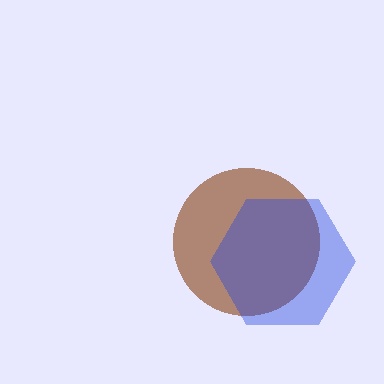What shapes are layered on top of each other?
The layered shapes are: a brown circle, a blue hexagon.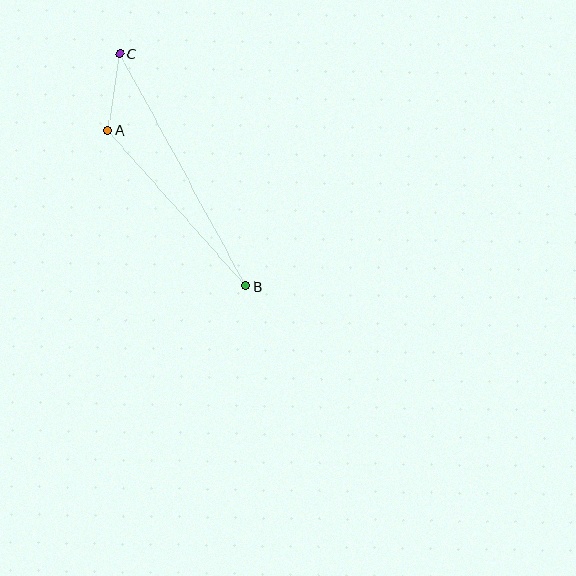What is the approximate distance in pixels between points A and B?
The distance between A and B is approximately 207 pixels.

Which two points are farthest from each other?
Points B and C are farthest from each other.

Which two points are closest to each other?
Points A and C are closest to each other.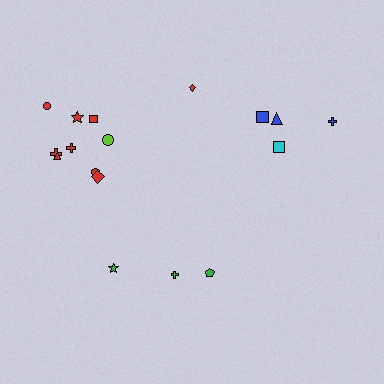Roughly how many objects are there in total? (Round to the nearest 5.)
Roughly 15 objects in total.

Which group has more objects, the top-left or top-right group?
The top-left group.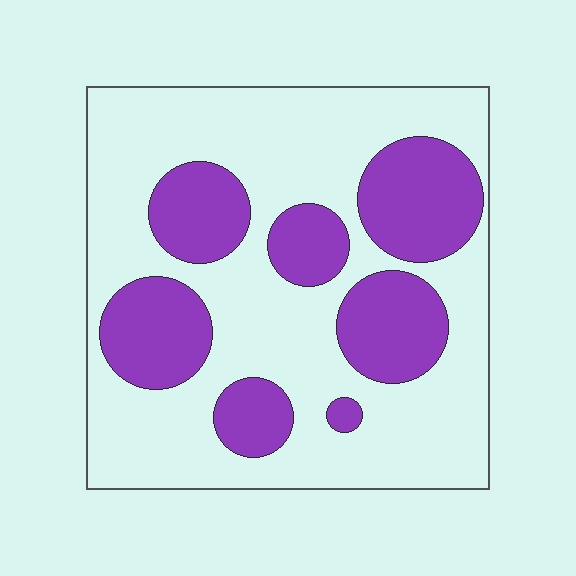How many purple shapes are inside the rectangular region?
7.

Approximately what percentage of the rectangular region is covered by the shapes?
Approximately 30%.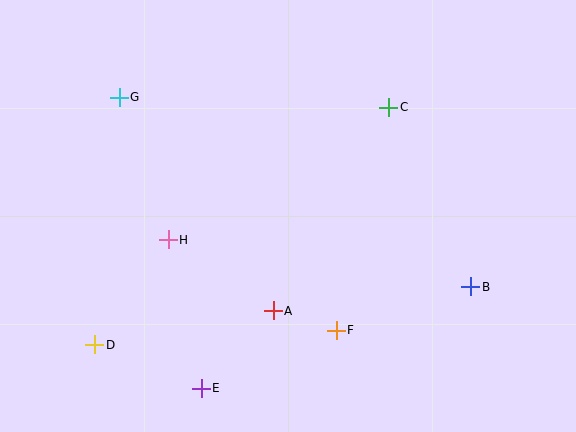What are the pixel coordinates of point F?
Point F is at (336, 330).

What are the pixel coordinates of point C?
Point C is at (389, 107).